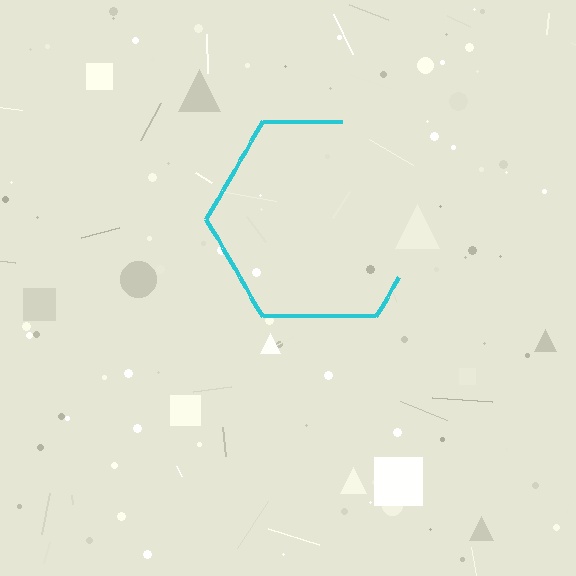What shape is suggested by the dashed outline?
The dashed outline suggests a hexagon.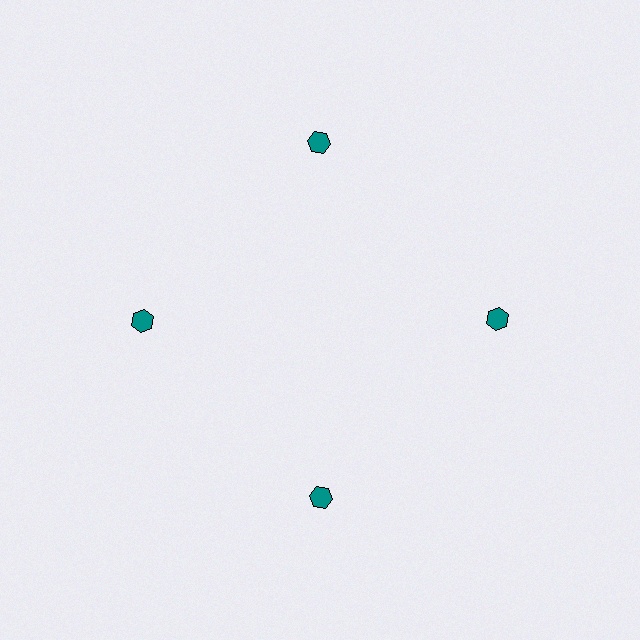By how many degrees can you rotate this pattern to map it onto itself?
The pattern maps onto itself every 90 degrees of rotation.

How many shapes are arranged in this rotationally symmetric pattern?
There are 4 shapes, arranged in 4 groups of 1.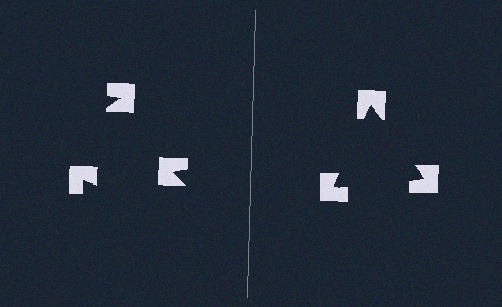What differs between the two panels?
The notched squares are positioned identically on both sides; only the wedge orientations differ. On the right they align to a triangle; on the left they are misaligned.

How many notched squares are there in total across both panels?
6 — 3 on each side.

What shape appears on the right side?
An illusory triangle.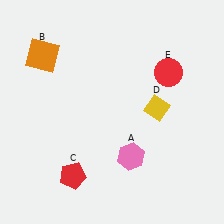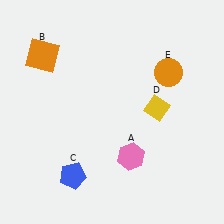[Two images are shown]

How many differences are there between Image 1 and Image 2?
There are 2 differences between the two images.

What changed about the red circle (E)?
In Image 1, E is red. In Image 2, it changed to orange.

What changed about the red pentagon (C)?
In Image 1, C is red. In Image 2, it changed to blue.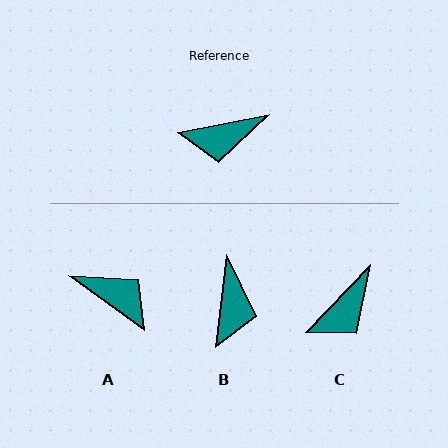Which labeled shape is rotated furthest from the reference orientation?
A, about 134 degrees away.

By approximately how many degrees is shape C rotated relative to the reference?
Approximately 35 degrees counter-clockwise.